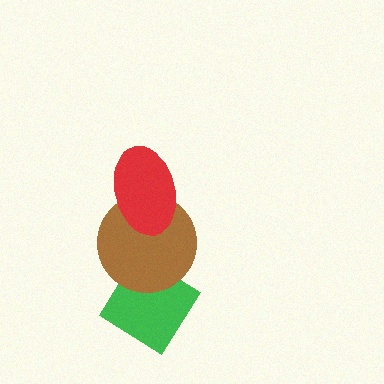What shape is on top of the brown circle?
The red ellipse is on top of the brown circle.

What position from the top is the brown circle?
The brown circle is 2nd from the top.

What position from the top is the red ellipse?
The red ellipse is 1st from the top.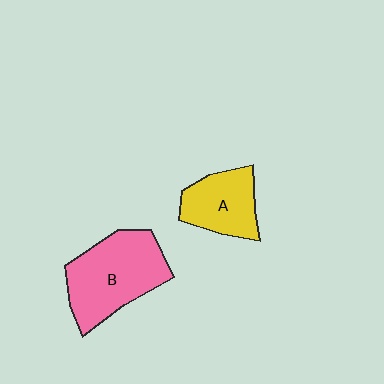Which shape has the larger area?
Shape B (pink).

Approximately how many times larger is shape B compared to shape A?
Approximately 1.6 times.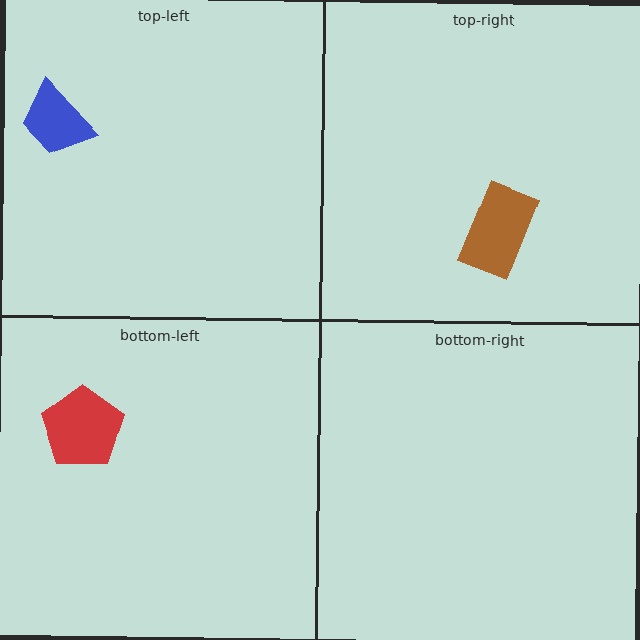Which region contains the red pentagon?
The bottom-left region.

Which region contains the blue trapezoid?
The top-left region.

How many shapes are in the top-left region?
1.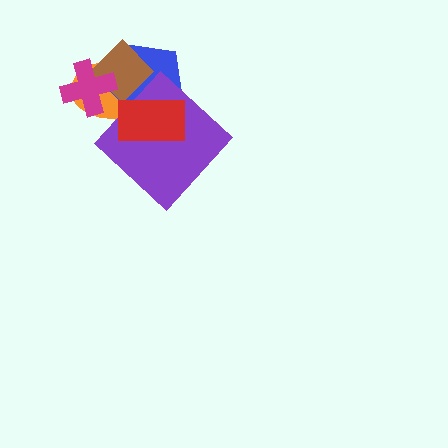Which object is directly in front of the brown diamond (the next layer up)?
The magenta cross is directly in front of the brown diamond.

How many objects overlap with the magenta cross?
3 objects overlap with the magenta cross.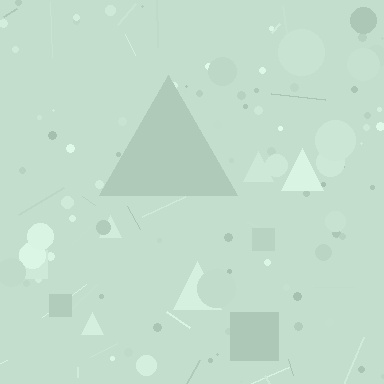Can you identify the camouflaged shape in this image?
The camouflaged shape is a triangle.